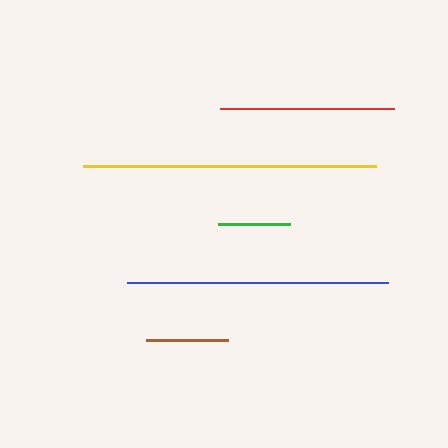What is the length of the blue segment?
The blue segment is approximately 261 pixels long.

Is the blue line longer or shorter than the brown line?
The blue line is longer than the brown line.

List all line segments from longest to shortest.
From longest to shortest: yellow, blue, red, brown, green.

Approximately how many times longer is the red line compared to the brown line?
The red line is approximately 2.1 times the length of the brown line.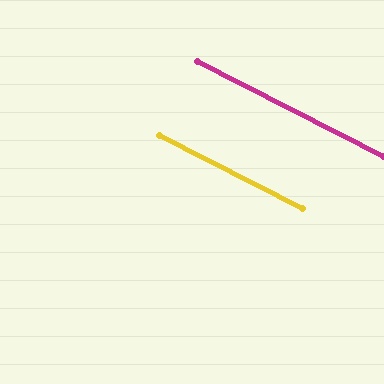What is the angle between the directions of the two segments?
Approximately 0 degrees.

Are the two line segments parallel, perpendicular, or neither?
Parallel — their directions differ by only 0.1°.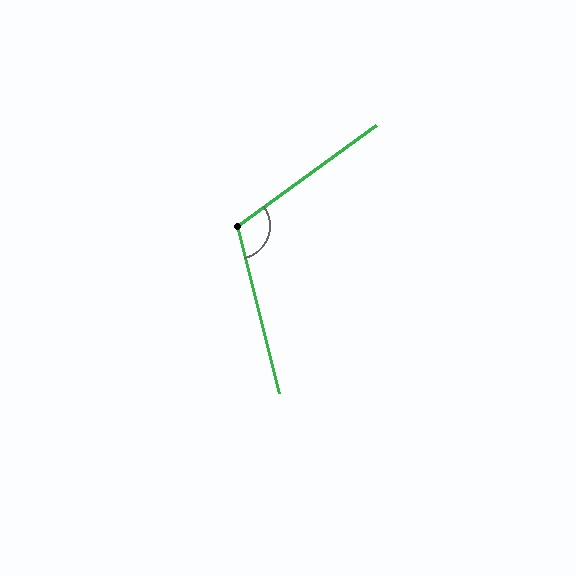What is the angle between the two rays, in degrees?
Approximately 112 degrees.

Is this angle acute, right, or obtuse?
It is obtuse.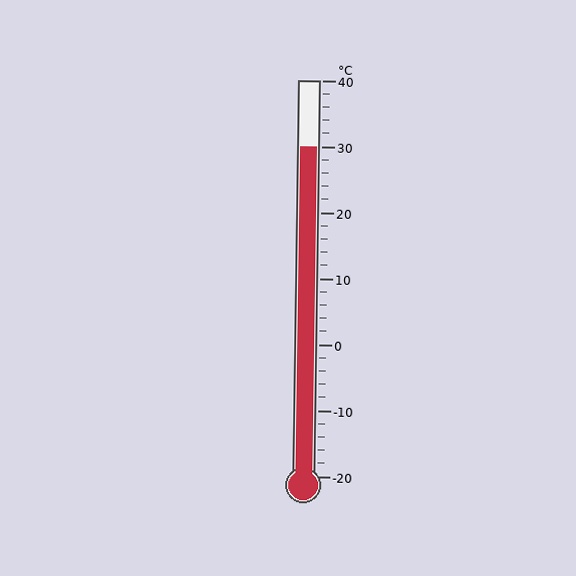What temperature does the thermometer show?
The thermometer shows approximately 30°C.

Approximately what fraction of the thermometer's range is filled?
The thermometer is filled to approximately 85% of its range.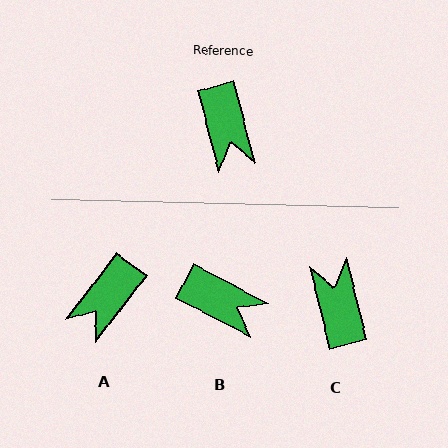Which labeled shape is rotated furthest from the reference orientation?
C, about 179 degrees away.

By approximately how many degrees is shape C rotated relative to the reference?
Approximately 179 degrees counter-clockwise.